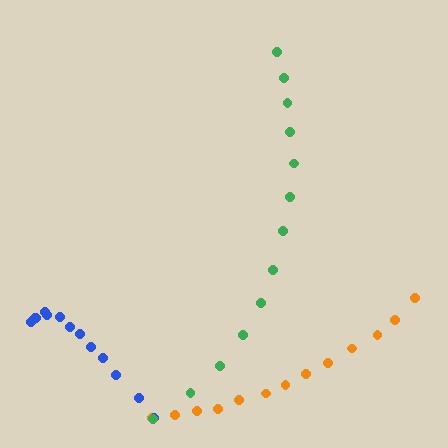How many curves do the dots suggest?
There are 3 distinct paths.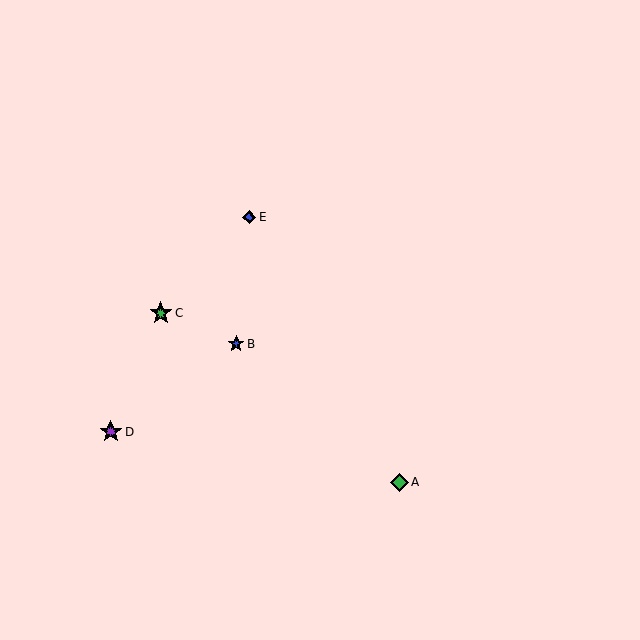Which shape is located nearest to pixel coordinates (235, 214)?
The blue diamond (labeled E) at (249, 217) is nearest to that location.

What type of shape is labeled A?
Shape A is a green diamond.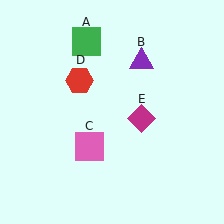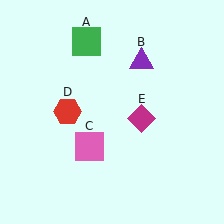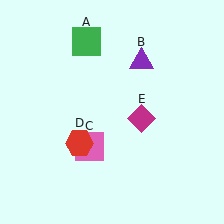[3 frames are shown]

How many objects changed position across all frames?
1 object changed position: red hexagon (object D).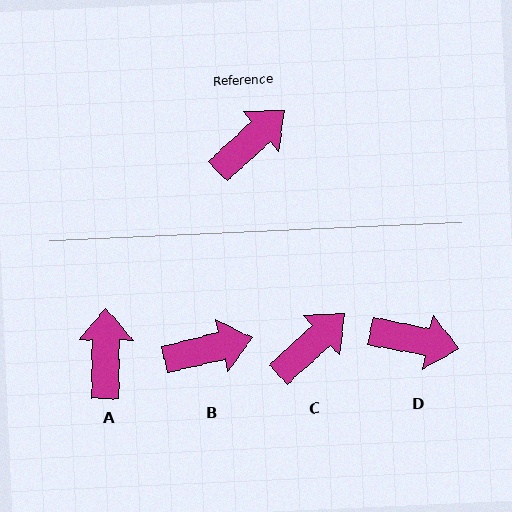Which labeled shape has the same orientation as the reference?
C.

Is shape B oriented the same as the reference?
No, it is off by about 29 degrees.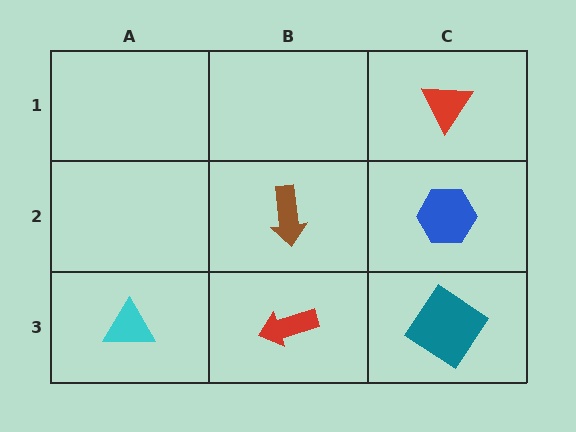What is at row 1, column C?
A red triangle.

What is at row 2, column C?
A blue hexagon.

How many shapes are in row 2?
2 shapes.